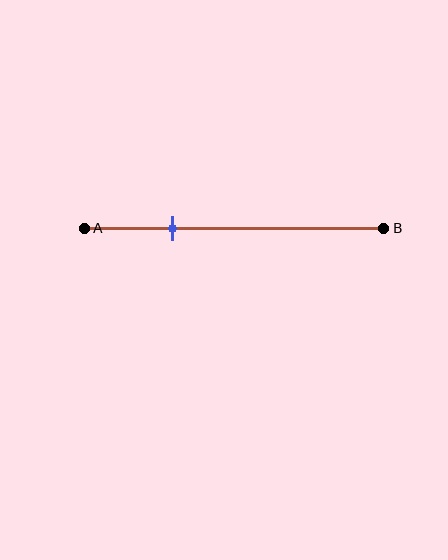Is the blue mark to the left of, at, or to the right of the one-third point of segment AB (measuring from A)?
The blue mark is to the left of the one-third point of segment AB.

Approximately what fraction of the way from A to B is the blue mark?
The blue mark is approximately 30% of the way from A to B.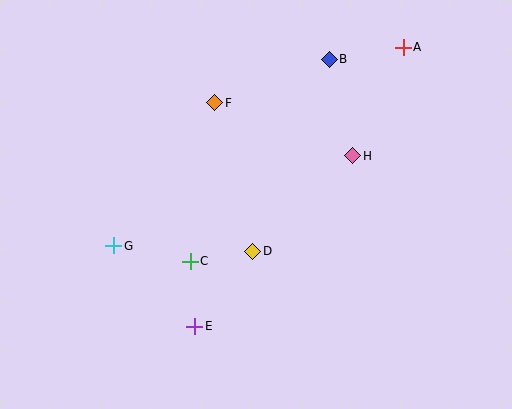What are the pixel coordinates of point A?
Point A is at (403, 47).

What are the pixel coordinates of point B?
Point B is at (329, 59).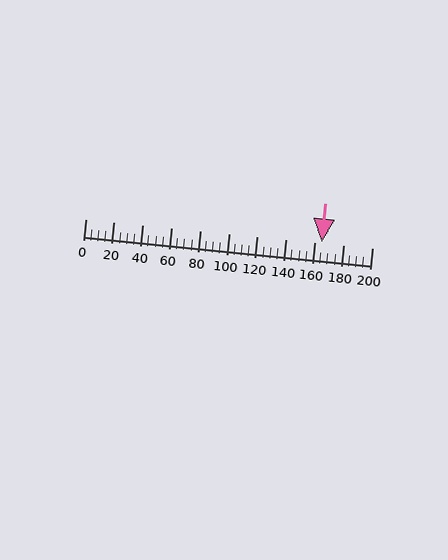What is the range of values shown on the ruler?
The ruler shows values from 0 to 200.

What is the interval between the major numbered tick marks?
The major tick marks are spaced 20 units apart.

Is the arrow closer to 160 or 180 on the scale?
The arrow is closer to 160.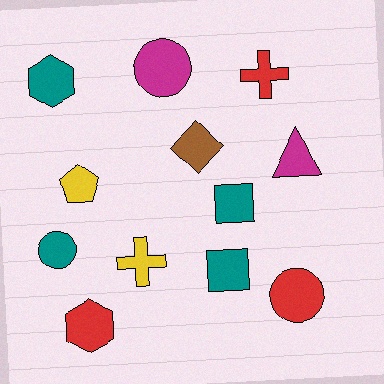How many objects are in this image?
There are 12 objects.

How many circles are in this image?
There are 3 circles.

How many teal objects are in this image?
There are 4 teal objects.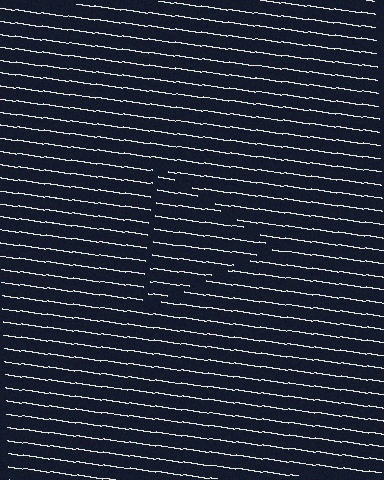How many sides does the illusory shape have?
3 sides — the line-ends trace a triangle.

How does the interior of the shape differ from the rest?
The interior of the shape contains the same grating, shifted by half a period — the contour is defined by the phase discontinuity where line-ends from the inner and outer gratings abut.